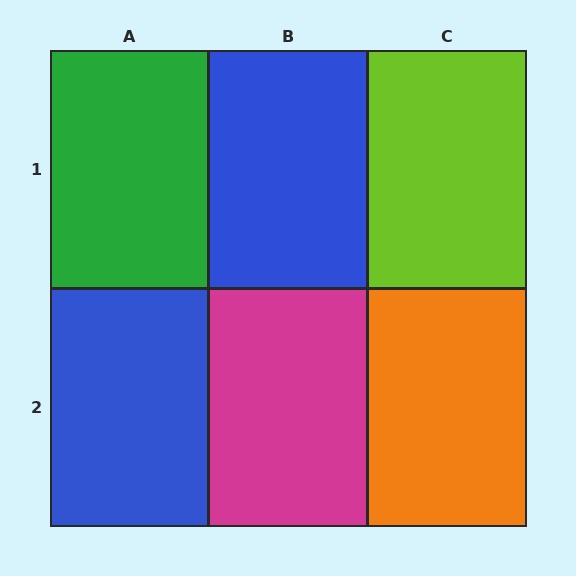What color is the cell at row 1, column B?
Blue.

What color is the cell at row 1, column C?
Lime.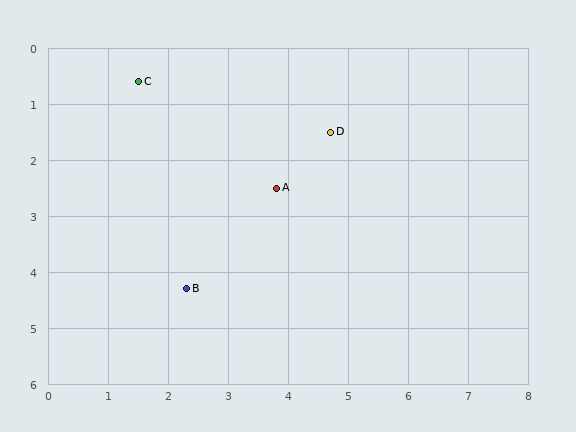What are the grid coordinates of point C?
Point C is at approximately (1.5, 0.6).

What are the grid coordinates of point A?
Point A is at approximately (3.8, 2.5).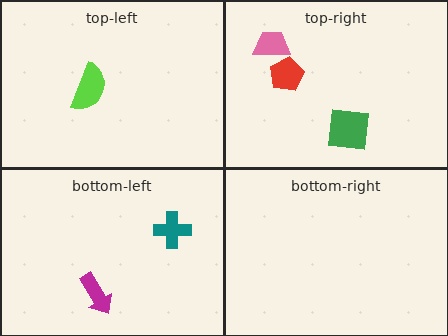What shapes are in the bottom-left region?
The teal cross, the magenta arrow.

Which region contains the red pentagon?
The top-right region.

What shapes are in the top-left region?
The lime semicircle.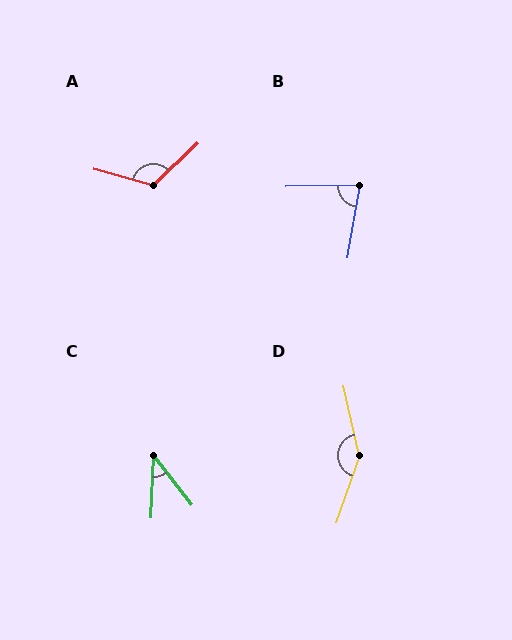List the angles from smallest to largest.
C (40°), B (79°), A (120°), D (148°).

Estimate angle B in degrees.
Approximately 79 degrees.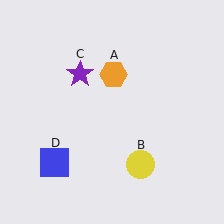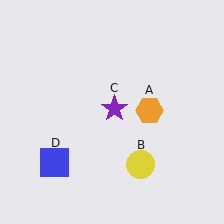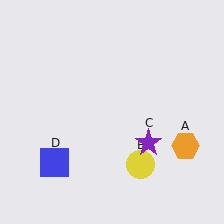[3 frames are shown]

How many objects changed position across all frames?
2 objects changed position: orange hexagon (object A), purple star (object C).